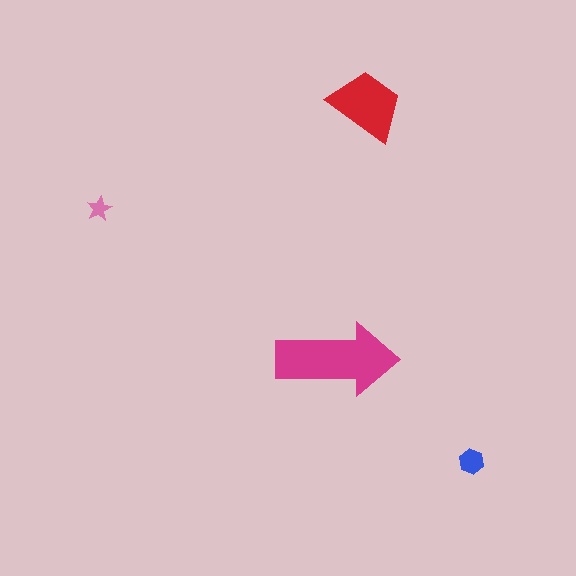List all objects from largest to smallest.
The magenta arrow, the red trapezoid, the blue hexagon, the pink star.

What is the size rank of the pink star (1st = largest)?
4th.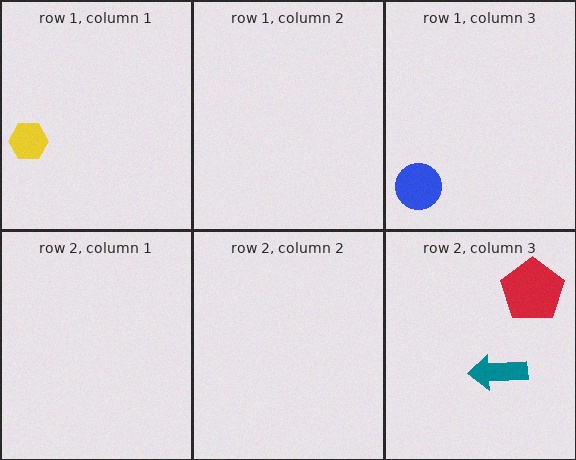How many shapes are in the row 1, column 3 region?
1.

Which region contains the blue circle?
The row 1, column 3 region.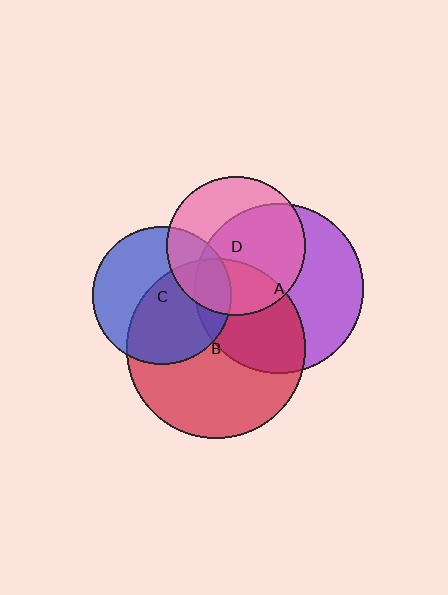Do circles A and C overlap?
Yes.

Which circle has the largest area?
Circle B (red).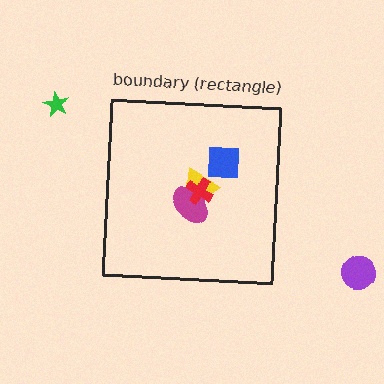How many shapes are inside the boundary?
4 inside, 2 outside.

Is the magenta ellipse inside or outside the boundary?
Inside.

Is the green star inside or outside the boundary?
Outside.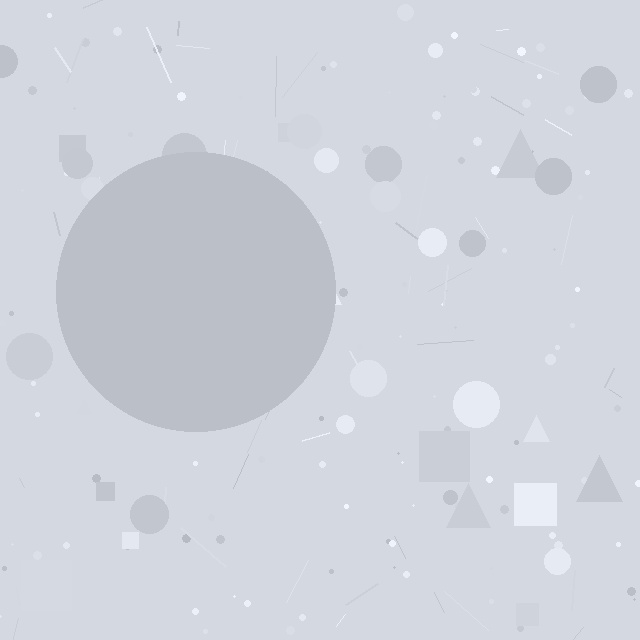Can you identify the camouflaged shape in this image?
The camouflaged shape is a circle.